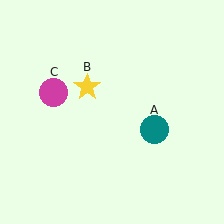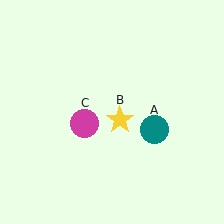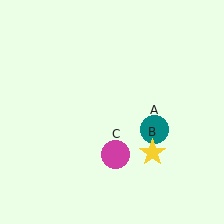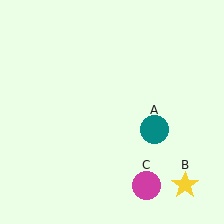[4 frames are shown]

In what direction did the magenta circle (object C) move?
The magenta circle (object C) moved down and to the right.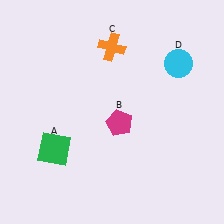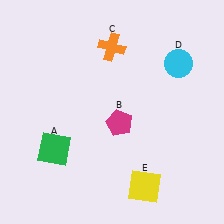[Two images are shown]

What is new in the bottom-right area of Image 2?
A yellow square (E) was added in the bottom-right area of Image 2.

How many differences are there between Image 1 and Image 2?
There is 1 difference between the two images.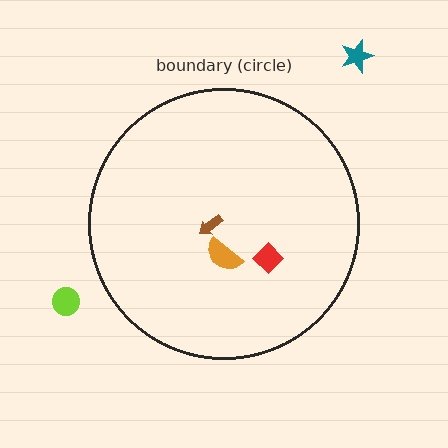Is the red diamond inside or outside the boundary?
Inside.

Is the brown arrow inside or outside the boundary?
Inside.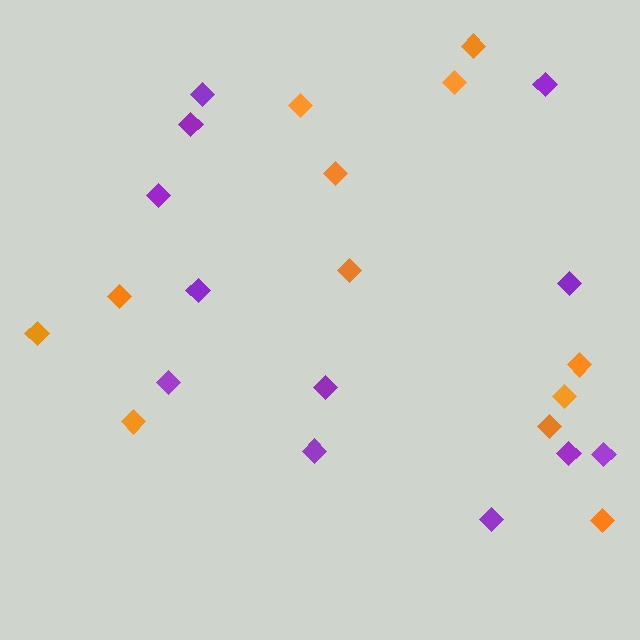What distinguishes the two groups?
There are 2 groups: one group of orange diamonds (12) and one group of purple diamonds (12).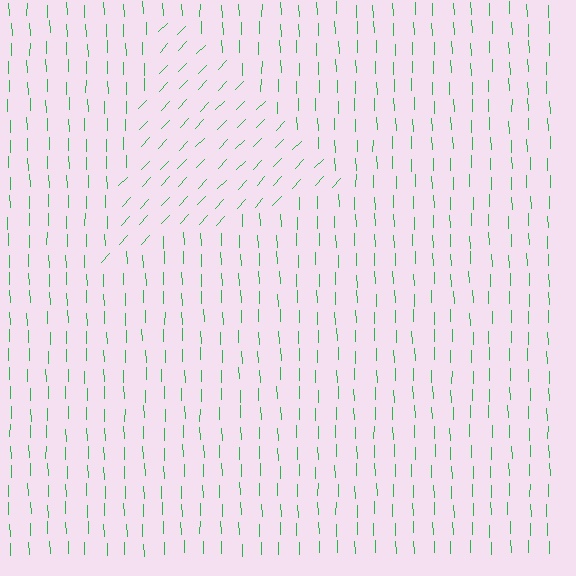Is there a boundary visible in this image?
Yes, there is a texture boundary formed by a change in line orientation.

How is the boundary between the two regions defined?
The boundary is defined purely by a change in line orientation (approximately 45 degrees difference). All lines are the same color and thickness.